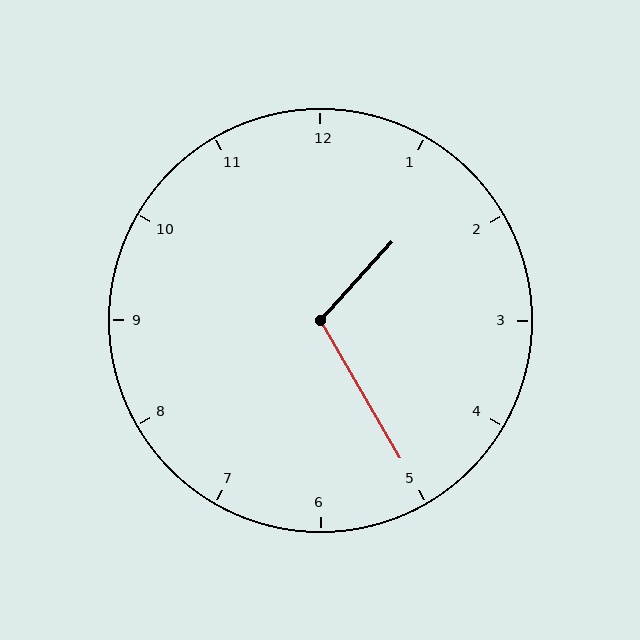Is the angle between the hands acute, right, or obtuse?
It is obtuse.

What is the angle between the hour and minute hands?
Approximately 108 degrees.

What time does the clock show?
1:25.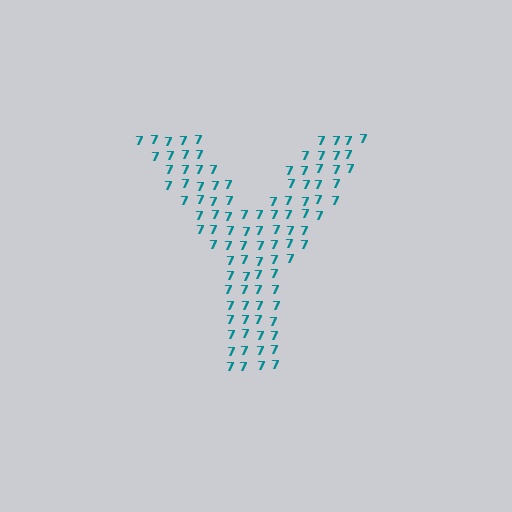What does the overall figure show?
The overall figure shows the letter Y.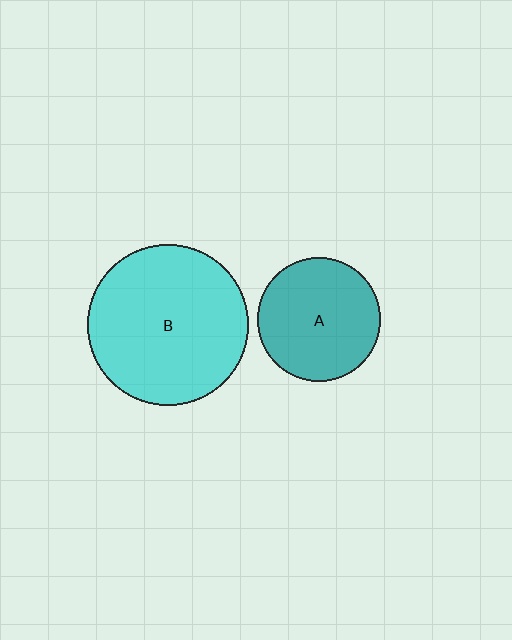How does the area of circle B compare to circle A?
Approximately 1.7 times.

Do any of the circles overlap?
No, none of the circles overlap.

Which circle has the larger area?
Circle B (cyan).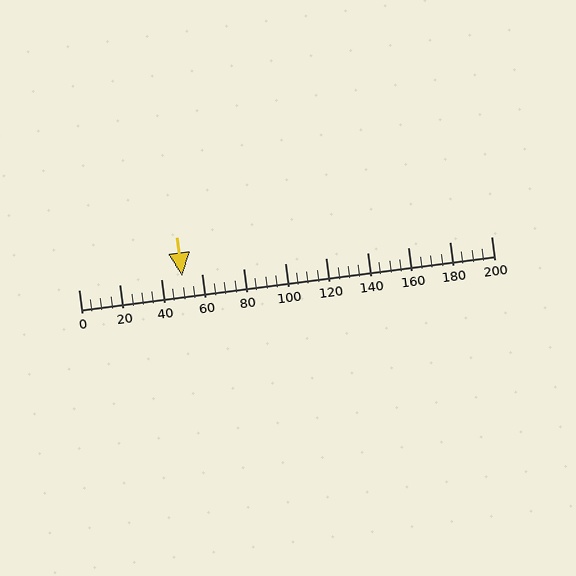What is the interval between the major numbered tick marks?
The major tick marks are spaced 20 units apart.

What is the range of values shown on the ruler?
The ruler shows values from 0 to 200.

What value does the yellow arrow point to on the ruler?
The yellow arrow points to approximately 50.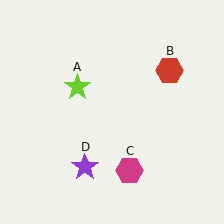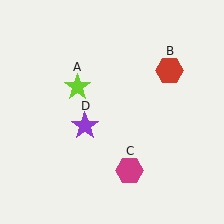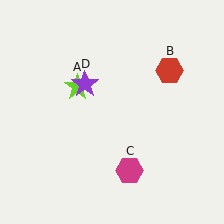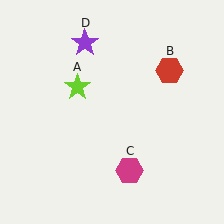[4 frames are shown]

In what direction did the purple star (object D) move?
The purple star (object D) moved up.